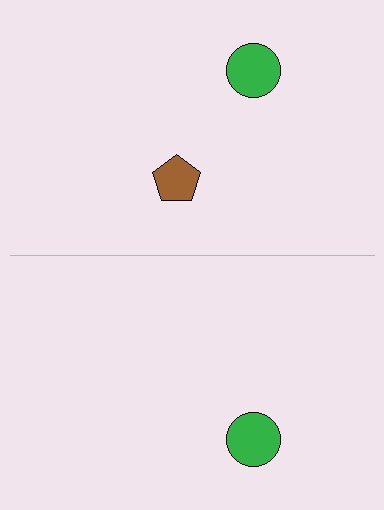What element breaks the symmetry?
A brown pentagon is missing from the bottom side.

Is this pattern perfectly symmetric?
No, the pattern is not perfectly symmetric. A brown pentagon is missing from the bottom side.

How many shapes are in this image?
There are 3 shapes in this image.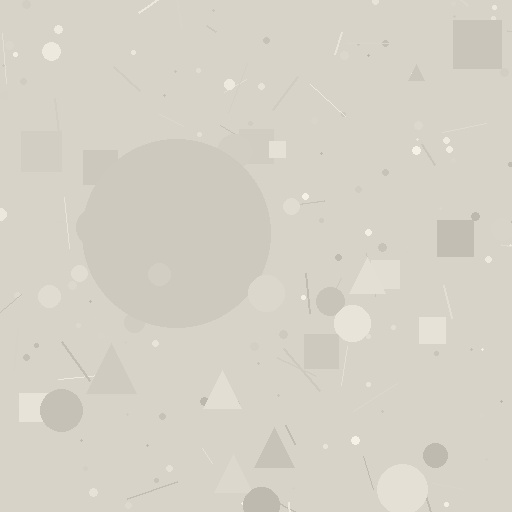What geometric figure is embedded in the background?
A circle is embedded in the background.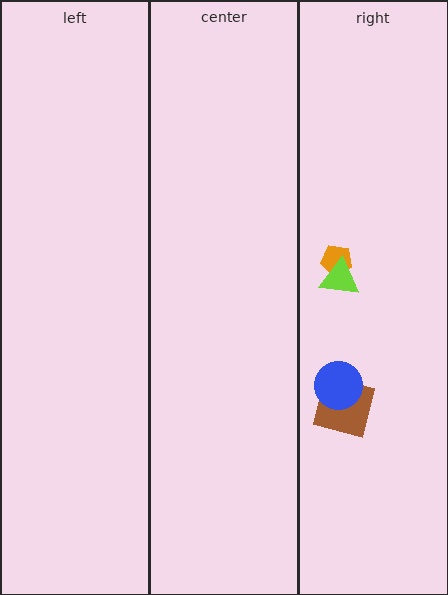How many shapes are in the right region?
4.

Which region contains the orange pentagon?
The right region.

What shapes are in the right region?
The orange pentagon, the brown square, the lime triangle, the blue circle.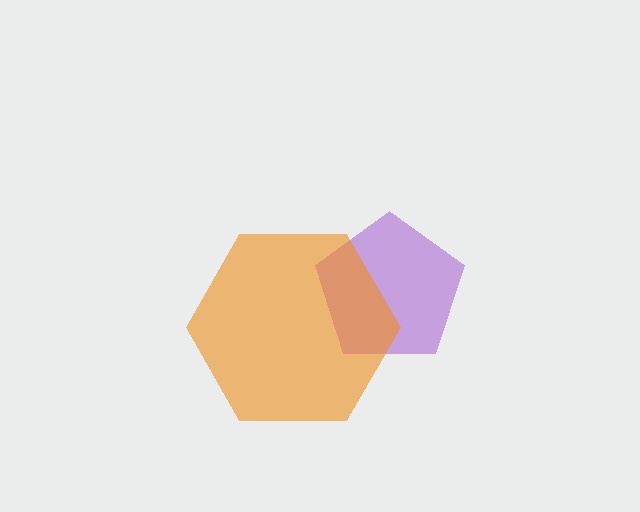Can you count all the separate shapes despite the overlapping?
Yes, there are 2 separate shapes.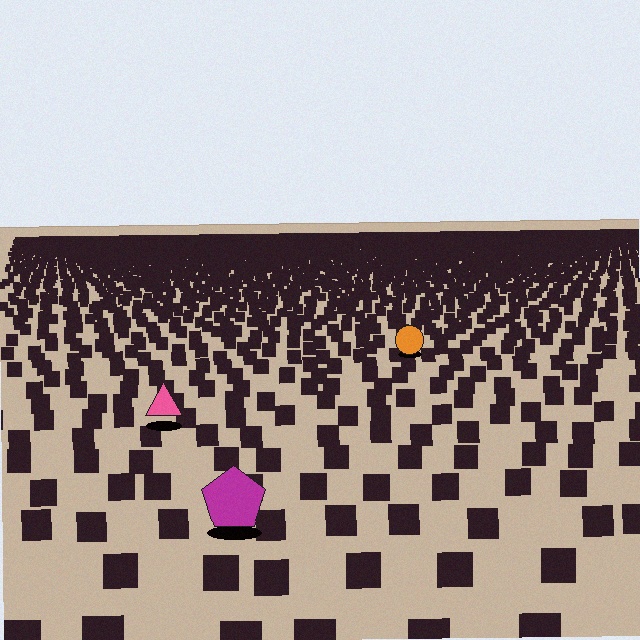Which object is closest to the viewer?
The magenta pentagon is closest. The texture marks near it are larger and more spread out.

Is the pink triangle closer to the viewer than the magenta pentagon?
No. The magenta pentagon is closer — you can tell from the texture gradient: the ground texture is coarser near it.